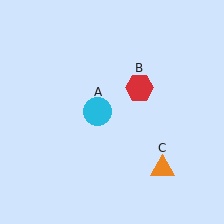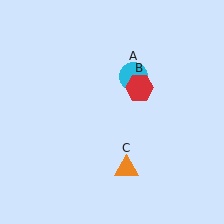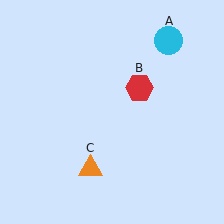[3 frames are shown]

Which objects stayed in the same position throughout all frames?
Red hexagon (object B) remained stationary.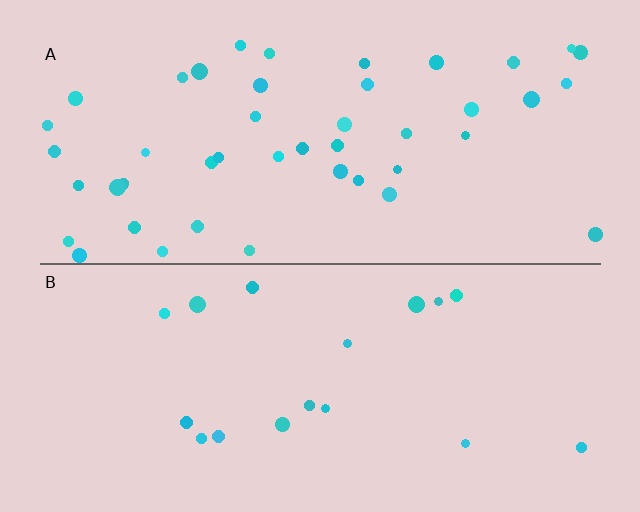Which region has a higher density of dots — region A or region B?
A (the top).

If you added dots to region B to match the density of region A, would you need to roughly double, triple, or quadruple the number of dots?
Approximately triple.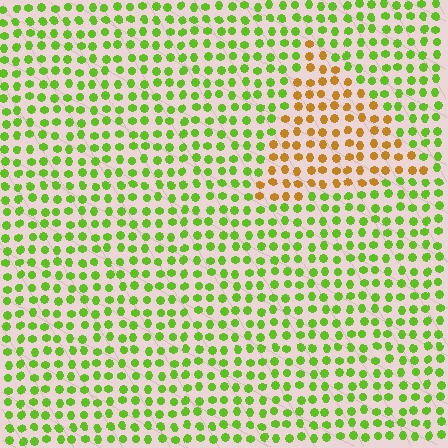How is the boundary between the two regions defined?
The boundary is defined purely by a slight shift in hue (about 61 degrees). Spacing, size, and orientation are identical on both sides.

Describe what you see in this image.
The image is filled with small lime elements in a uniform arrangement. A triangle-shaped region is visible where the elements are tinted to a slightly different hue, forming a subtle color boundary.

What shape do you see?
I see a triangle.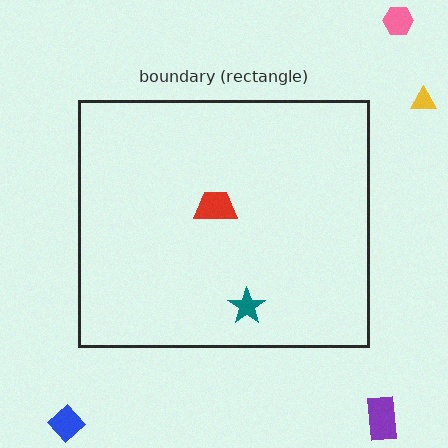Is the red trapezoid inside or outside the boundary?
Inside.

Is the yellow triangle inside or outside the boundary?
Outside.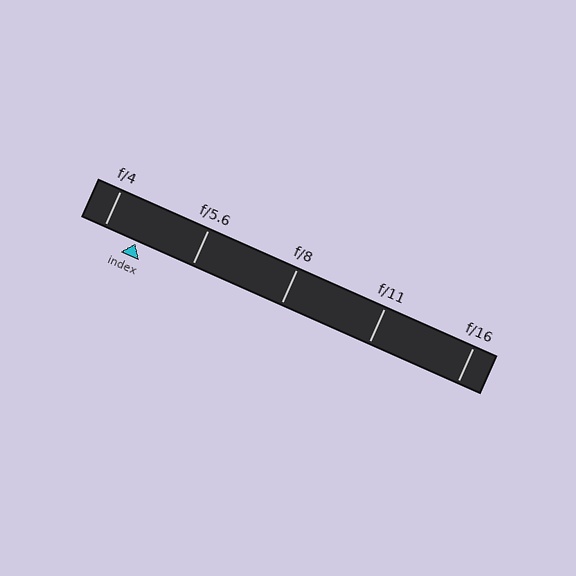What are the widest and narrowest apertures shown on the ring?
The widest aperture shown is f/4 and the narrowest is f/16.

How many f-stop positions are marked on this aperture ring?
There are 5 f-stop positions marked.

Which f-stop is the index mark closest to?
The index mark is closest to f/4.